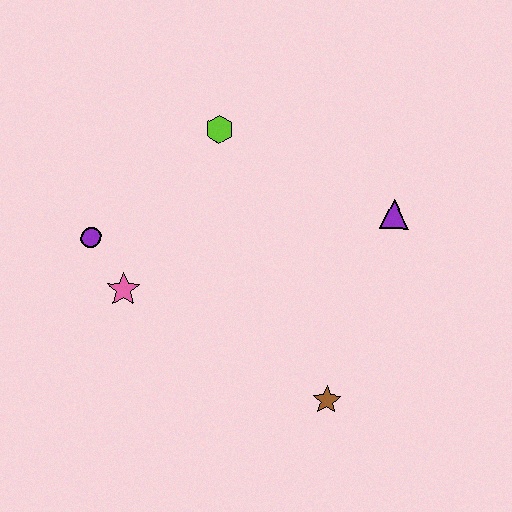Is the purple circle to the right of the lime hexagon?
No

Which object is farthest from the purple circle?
The purple triangle is farthest from the purple circle.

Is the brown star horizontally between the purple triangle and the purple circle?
Yes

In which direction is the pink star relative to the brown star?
The pink star is to the left of the brown star.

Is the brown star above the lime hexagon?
No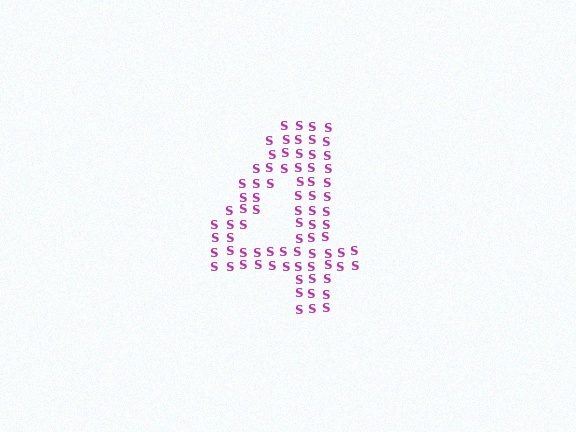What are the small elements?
The small elements are letter S's.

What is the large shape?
The large shape is the digit 4.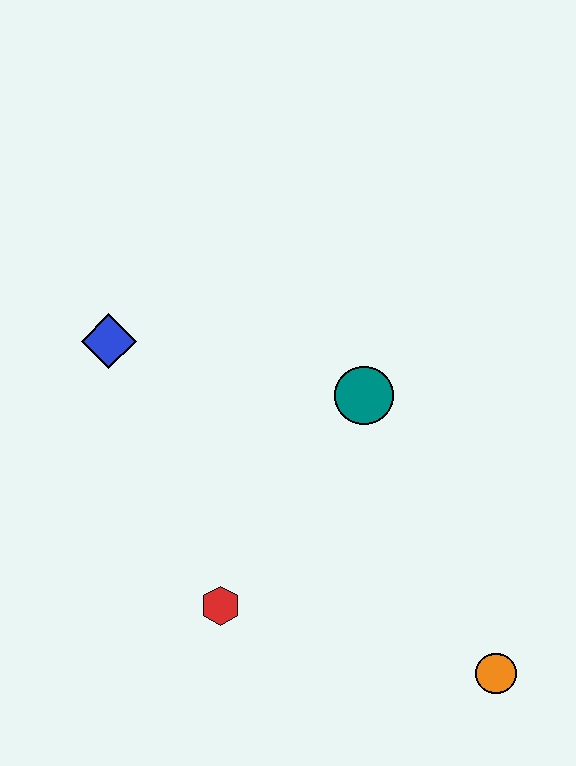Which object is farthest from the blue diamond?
The orange circle is farthest from the blue diamond.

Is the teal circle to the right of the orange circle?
No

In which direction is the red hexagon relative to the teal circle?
The red hexagon is below the teal circle.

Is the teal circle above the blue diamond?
No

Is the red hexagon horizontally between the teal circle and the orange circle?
No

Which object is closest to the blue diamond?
The teal circle is closest to the blue diamond.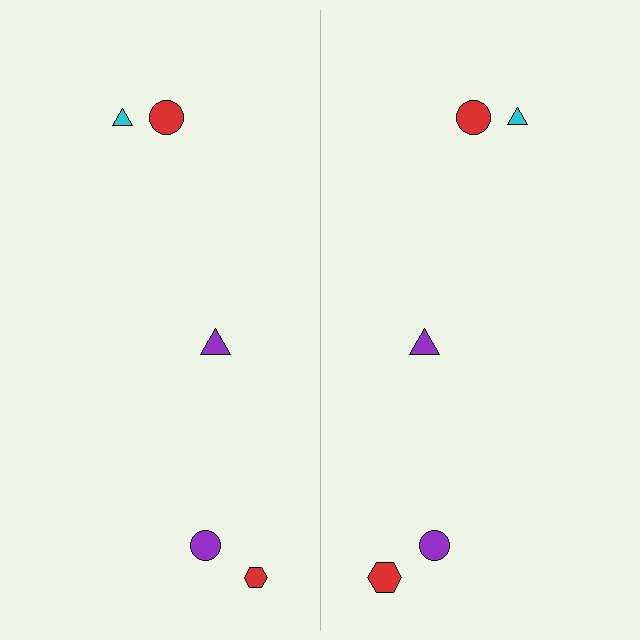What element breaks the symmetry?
The red hexagon on the right side has a different size than its mirror counterpart.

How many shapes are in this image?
There are 10 shapes in this image.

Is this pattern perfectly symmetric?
No, the pattern is not perfectly symmetric. The red hexagon on the right side has a different size than its mirror counterpart.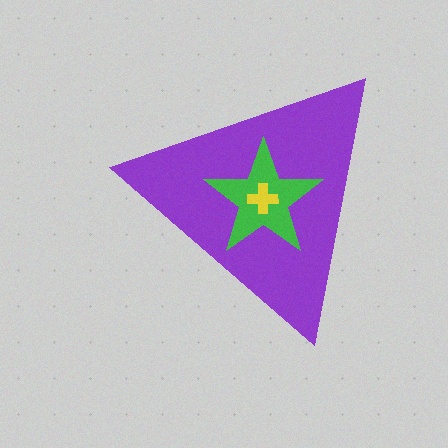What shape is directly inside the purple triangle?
The green star.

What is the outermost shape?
The purple triangle.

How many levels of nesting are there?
3.